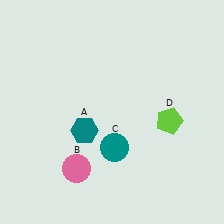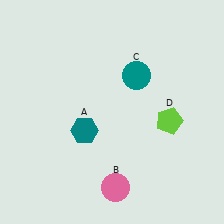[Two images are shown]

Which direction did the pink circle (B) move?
The pink circle (B) moved right.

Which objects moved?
The objects that moved are: the pink circle (B), the teal circle (C).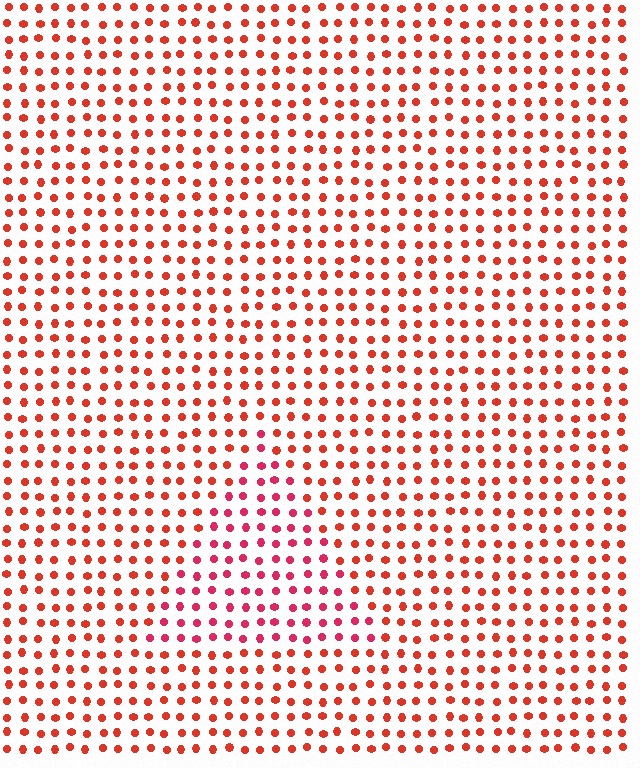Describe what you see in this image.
The image is filled with small red elements in a uniform arrangement. A triangle-shaped region is visible where the elements are tinted to a slightly different hue, forming a subtle color boundary.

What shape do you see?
I see a triangle.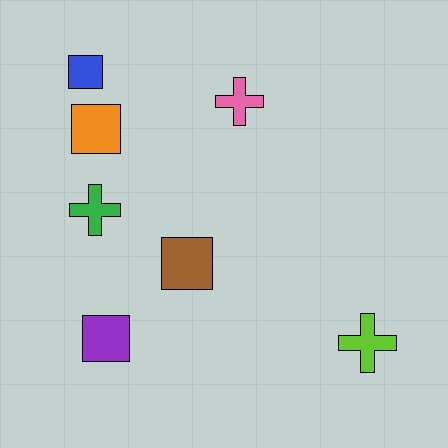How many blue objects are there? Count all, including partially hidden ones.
There is 1 blue object.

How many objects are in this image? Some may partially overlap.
There are 7 objects.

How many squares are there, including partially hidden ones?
There are 4 squares.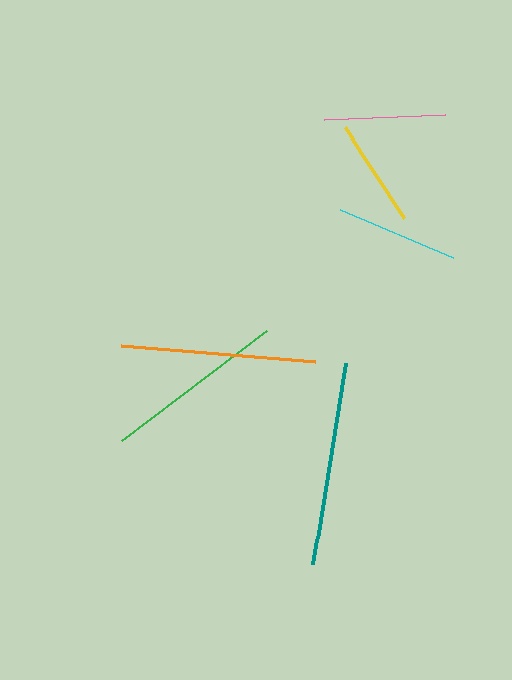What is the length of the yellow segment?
The yellow segment is approximately 109 pixels long.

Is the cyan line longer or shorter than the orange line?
The orange line is longer than the cyan line.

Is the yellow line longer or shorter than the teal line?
The teal line is longer than the yellow line.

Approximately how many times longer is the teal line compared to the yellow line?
The teal line is approximately 1.9 times the length of the yellow line.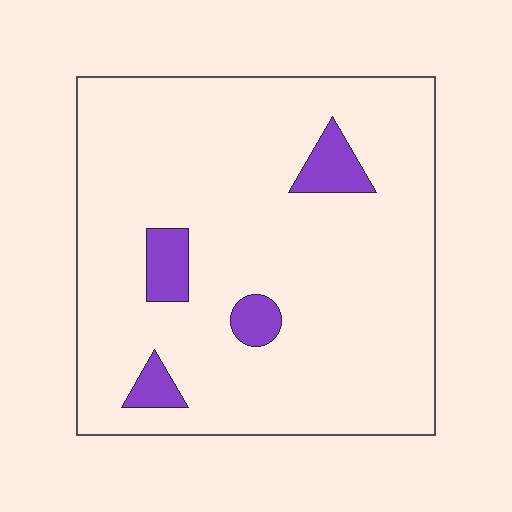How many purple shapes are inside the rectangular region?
4.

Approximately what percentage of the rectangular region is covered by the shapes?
Approximately 10%.